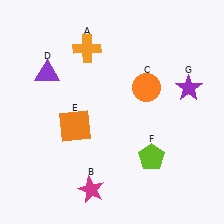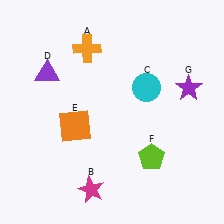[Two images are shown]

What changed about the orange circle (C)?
In Image 1, C is orange. In Image 2, it changed to cyan.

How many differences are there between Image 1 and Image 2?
There is 1 difference between the two images.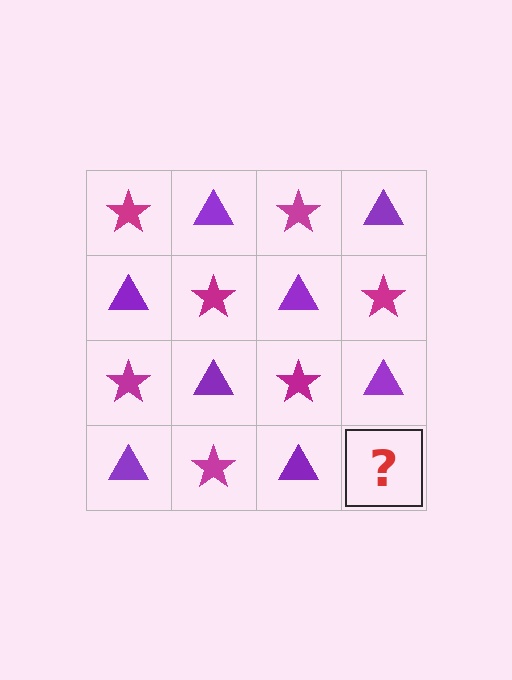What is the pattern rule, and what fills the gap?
The rule is that it alternates magenta star and purple triangle in a checkerboard pattern. The gap should be filled with a magenta star.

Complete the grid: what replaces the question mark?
The question mark should be replaced with a magenta star.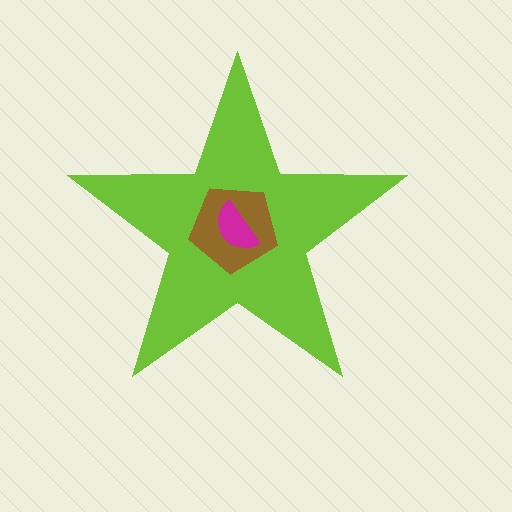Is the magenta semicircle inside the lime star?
Yes.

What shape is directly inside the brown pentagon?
The magenta semicircle.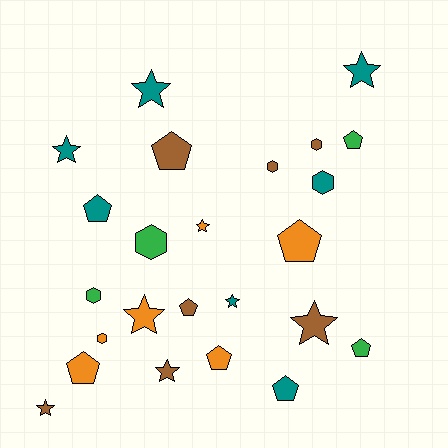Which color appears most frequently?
Brown, with 7 objects.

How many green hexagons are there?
There are 2 green hexagons.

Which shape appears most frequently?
Star, with 9 objects.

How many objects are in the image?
There are 24 objects.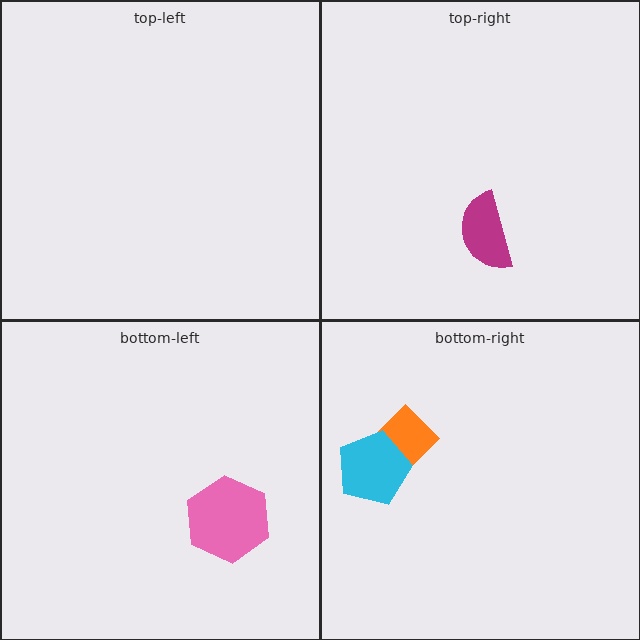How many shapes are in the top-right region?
1.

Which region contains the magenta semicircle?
The top-right region.